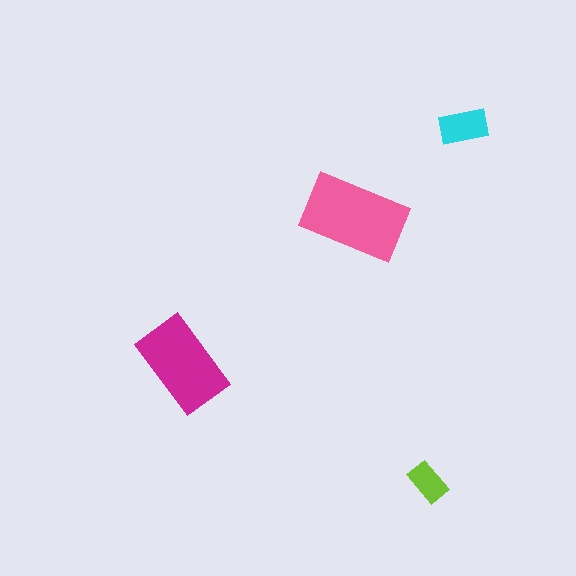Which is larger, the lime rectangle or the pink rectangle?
The pink one.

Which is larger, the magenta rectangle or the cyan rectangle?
The magenta one.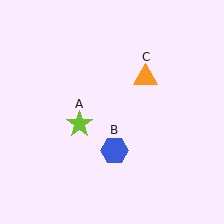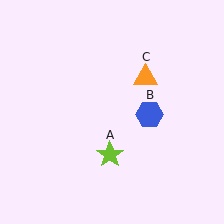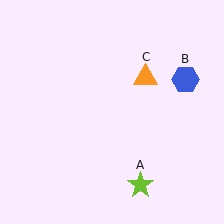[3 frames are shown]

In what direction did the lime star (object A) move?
The lime star (object A) moved down and to the right.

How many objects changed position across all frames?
2 objects changed position: lime star (object A), blue hexagon (object B).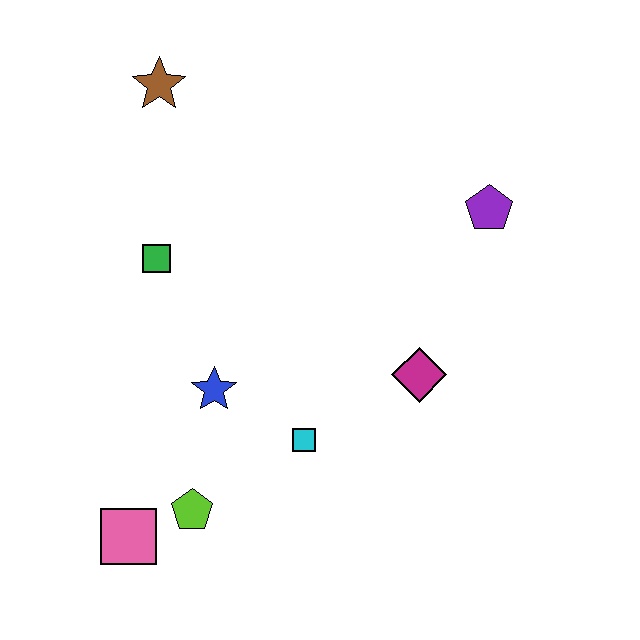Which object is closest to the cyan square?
The blue star is closest to the cyan square.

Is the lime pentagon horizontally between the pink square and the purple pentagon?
Yes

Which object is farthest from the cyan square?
The brown star is farthest from the cyan square.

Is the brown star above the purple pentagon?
Yes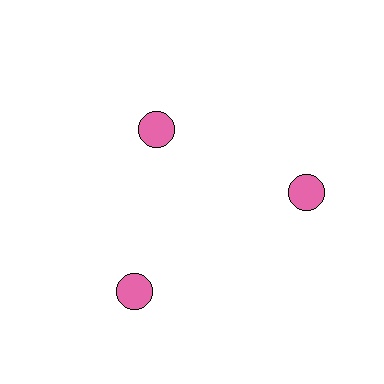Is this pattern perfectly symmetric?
No. The 3 pink circles are arranged in a ring, but one element near the 11 o'clock position is pulled inward toward the center, breaking the 3-fold rotational symmetry.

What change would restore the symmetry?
The symmetry would be restored by moving it outward, back onto the ring so that all 3 circles sit at equal angles and equal distance from the center.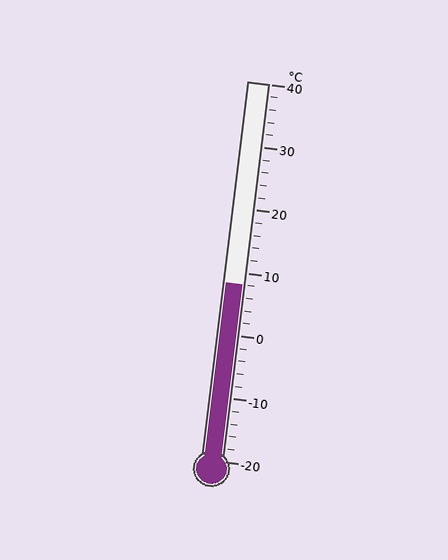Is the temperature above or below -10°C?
The temperature is above -10°C.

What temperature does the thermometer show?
The thermometer shows approximately 8°C.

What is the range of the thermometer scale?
The thermometer scale ranges from -20°C to 40°C.